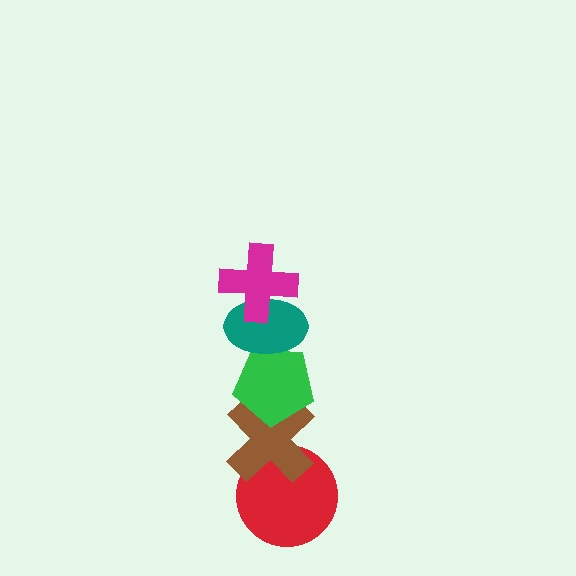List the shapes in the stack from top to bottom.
From top to bottom: the magenta cross, the teal ellipse, the green pentagon, the brown cross, the red circle.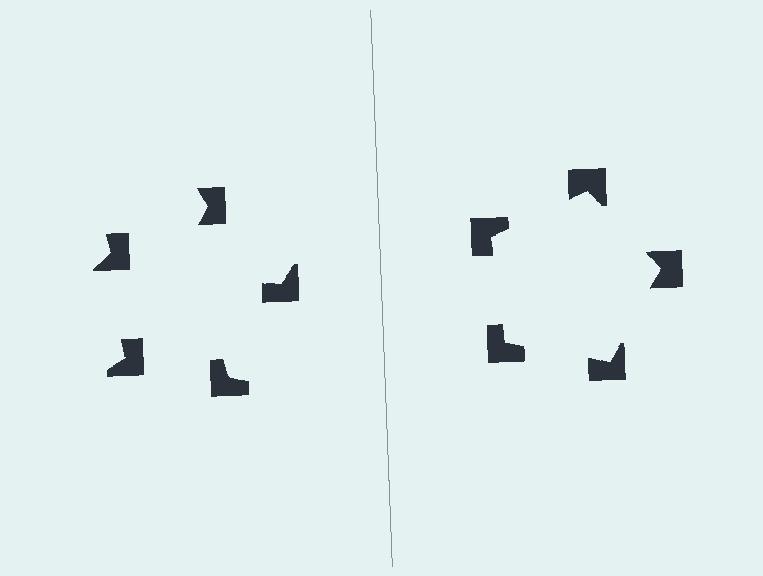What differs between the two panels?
The notched squares are positioned identically on both sides; only the wedge orientations differ. On the right they align to a pentagon; on the left they are misaligned.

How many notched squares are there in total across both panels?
10 — 5 on each side.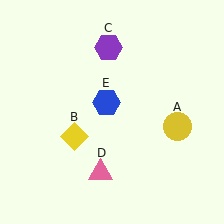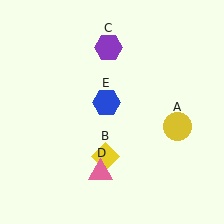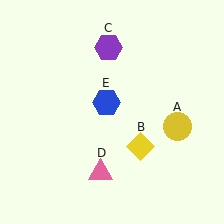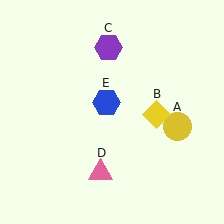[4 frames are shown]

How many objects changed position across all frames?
1 object changed position: yellow diamond (object B).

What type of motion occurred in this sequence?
The yellow diamond (object B) rotated counterclockwise around the center of the scene.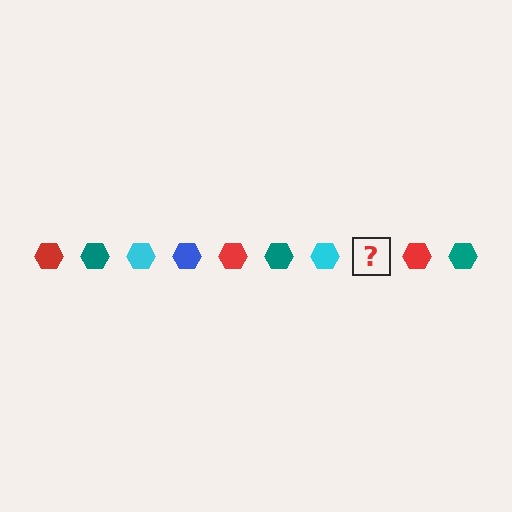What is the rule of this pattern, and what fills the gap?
The rule is that the pattern cycles through red, teal, cyan, blue hexagons. The gap should be filled with a blue hexagon.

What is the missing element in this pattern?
The missing element is a blue hexagon.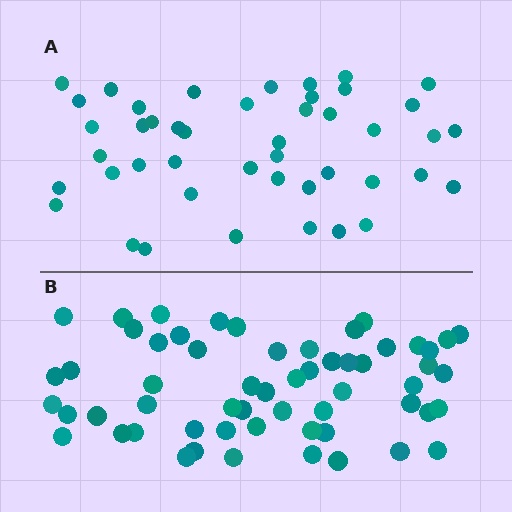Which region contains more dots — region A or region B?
Region B (the bottom region) has more dots.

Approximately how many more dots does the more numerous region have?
Region B has approximately 15 more dots than region A.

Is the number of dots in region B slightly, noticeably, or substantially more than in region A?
Region B has noticeably more, but not dramatically so. The ratio is roughly 1.3 to 1.